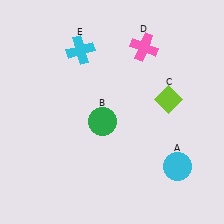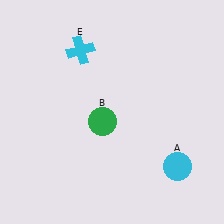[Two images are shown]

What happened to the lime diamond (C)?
The lime diamond (C) was removed in Image 2. It was in the top-right area of Image 1.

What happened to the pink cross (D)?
The pink cross (D) was removed in Image 2. It was in the top-right area of Image 1.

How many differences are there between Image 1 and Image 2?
There are 2 differences between the two images.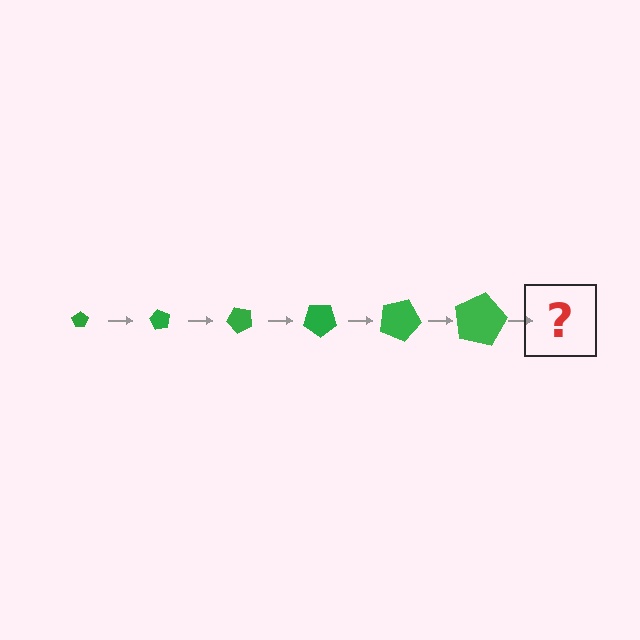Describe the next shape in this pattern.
It should be a pentagon, larger than the previous one and rotated 360 degrees from the start.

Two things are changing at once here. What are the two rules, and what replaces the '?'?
The two rules are that the pentagon grows larger each step and it rotates 60 degrees each step. The '?' should be a pentagon, larger than the previous one and rotated 360 degrees from the start.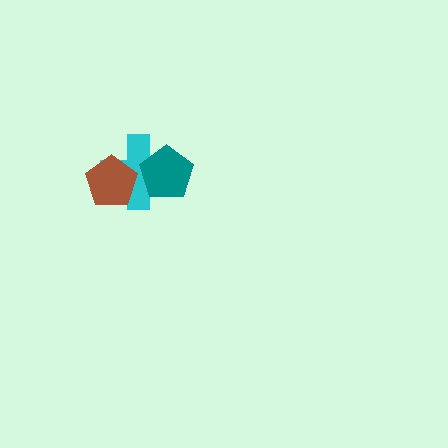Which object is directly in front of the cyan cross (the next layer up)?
The teal pentagon is directly in front of the cyan cross.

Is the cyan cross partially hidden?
Yes, it is partially covered by another shape.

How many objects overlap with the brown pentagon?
1 object overlaps with the brown pentagon.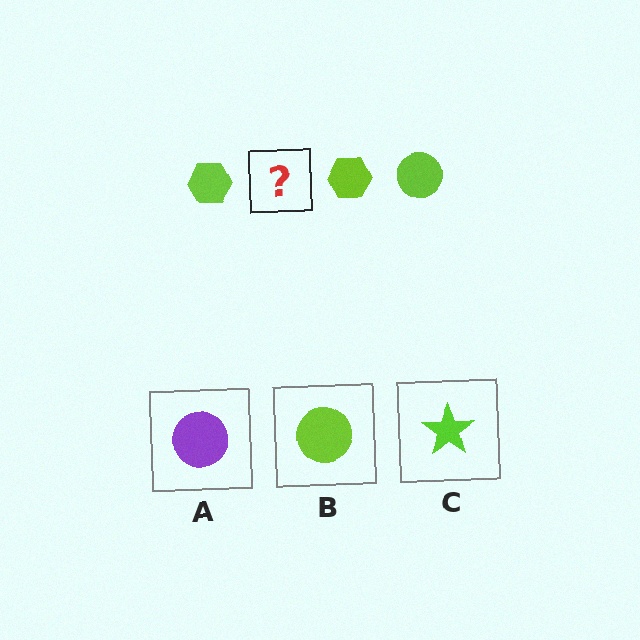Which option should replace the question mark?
Option B.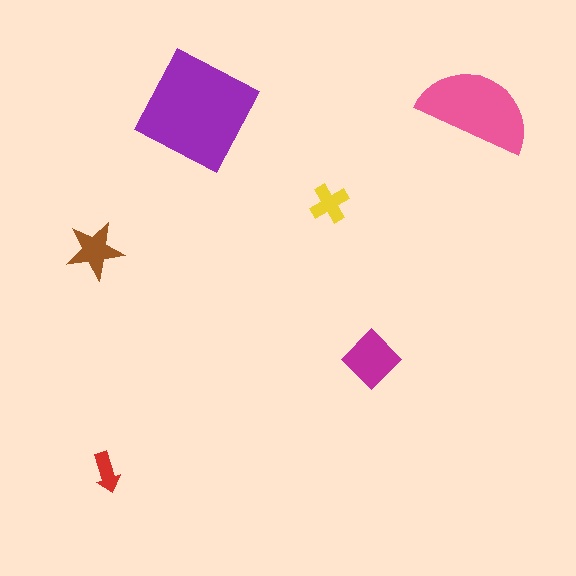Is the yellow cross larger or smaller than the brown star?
Smaller.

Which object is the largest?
The purple square.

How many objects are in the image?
There are 6 objects in the image.